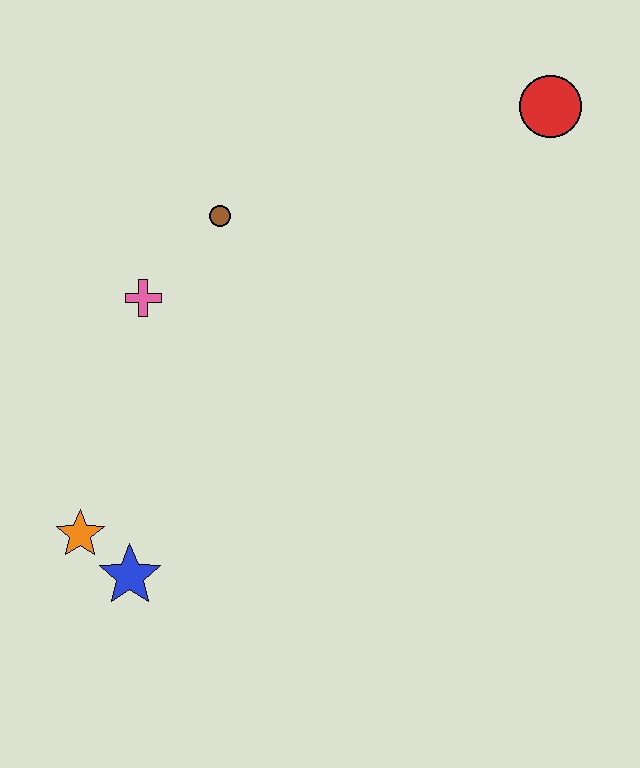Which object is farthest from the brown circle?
The blue star is farthest from the brown circle.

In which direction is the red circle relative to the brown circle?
The red circle is to the right of the brown circle.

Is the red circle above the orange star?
Yes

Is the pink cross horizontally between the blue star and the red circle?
Yes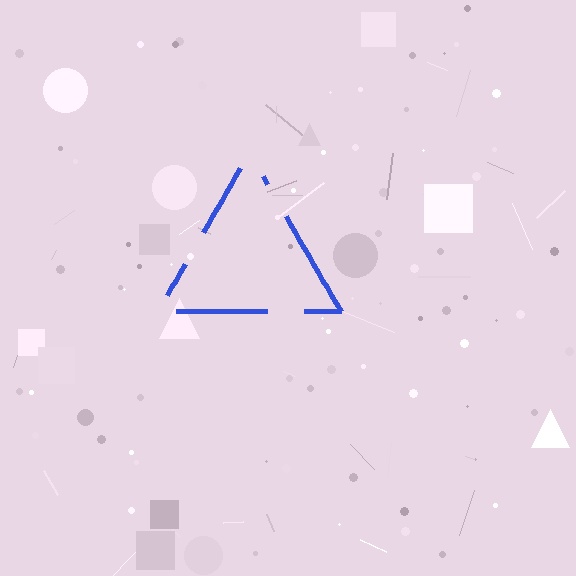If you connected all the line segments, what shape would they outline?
They would outline a triangle.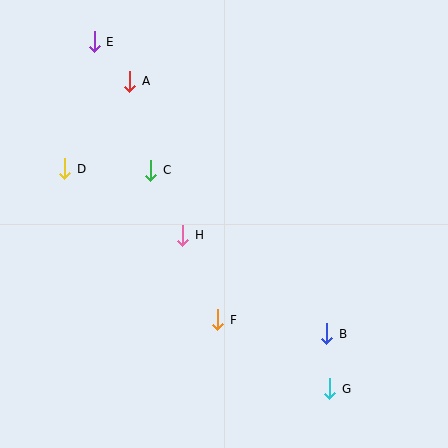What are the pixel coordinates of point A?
Point A is at (130, 81).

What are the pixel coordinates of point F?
Point F is at (218, 320).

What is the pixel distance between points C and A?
The distance between C and A is 92 pixels.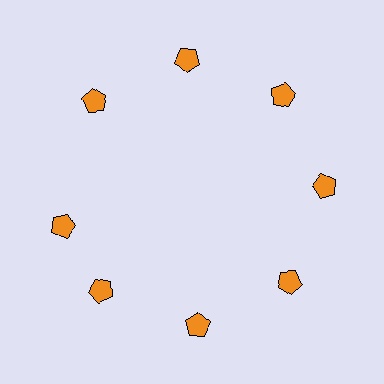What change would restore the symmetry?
The symmetry would be restored by rotating it back into even spacing with its neighbors so that all 8 pentagons sit at equal angles and equal distance from the center.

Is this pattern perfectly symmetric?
No. The 8 orange pentagons are arranged in a ring, but one element near the 9 o'clock position is rotated out of alignment along the ring, breaking the 8-fold rotational symmetry.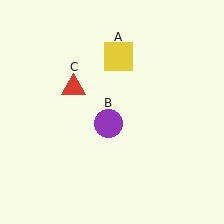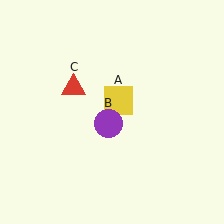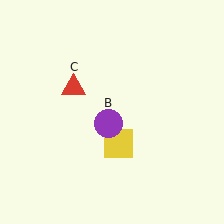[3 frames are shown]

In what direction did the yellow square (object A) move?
The yellow square (object A) moved down.